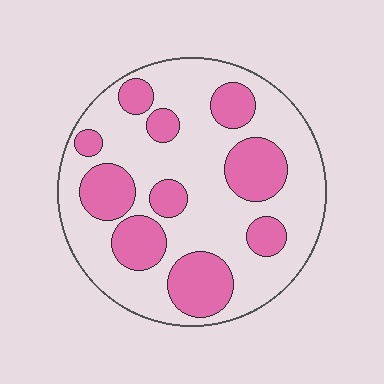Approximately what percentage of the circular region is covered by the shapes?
Approximately 35%.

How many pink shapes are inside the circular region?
10.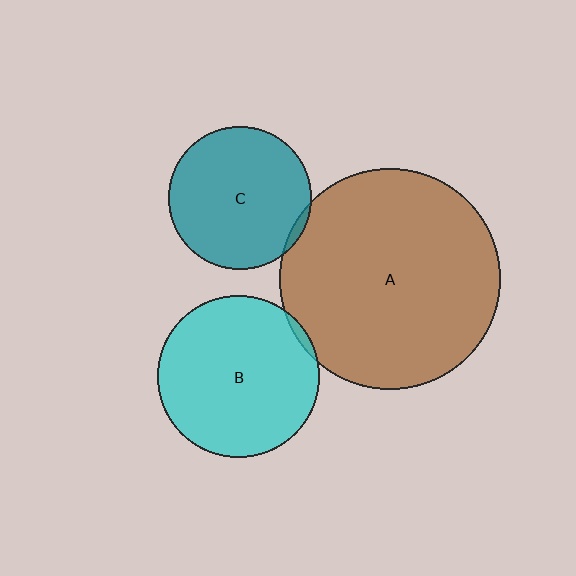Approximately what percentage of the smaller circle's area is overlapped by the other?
Approximately 5%.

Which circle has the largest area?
Circle A (brown).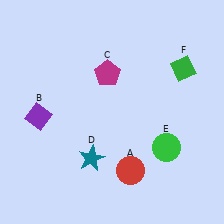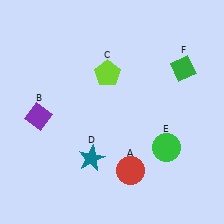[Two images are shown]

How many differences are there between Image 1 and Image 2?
There is 1 difference between the two images.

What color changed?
The pentagon (C) changed from magenta in Image 1 to lime in Image 2.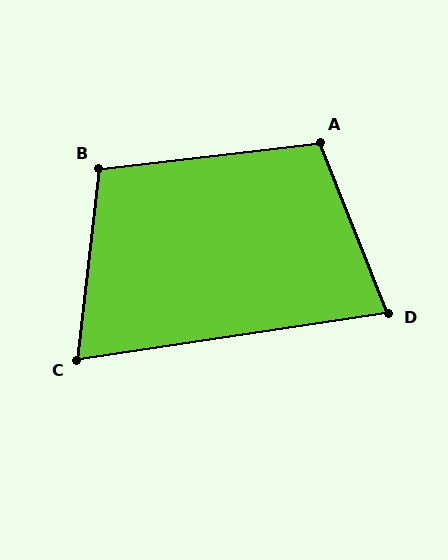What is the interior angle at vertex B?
Approximately 103 degrees (obtuse).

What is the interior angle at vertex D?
Approximately 77 degrees (acute).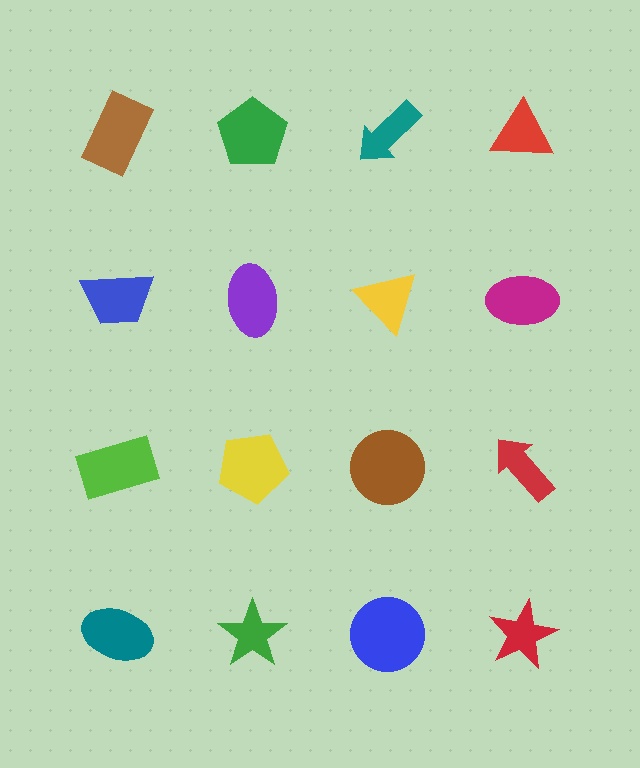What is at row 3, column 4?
A red arrow.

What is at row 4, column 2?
A green star.